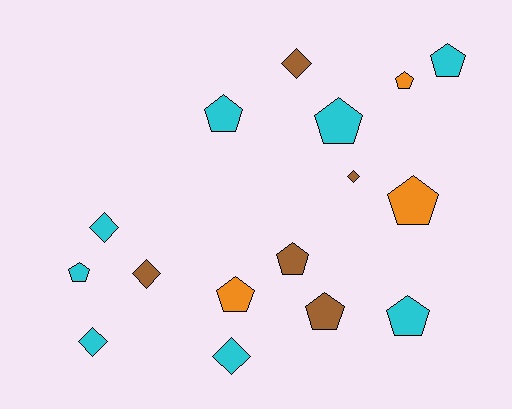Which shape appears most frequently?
Pentagon, with 10 objects.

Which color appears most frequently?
Cyan, with 8 objects.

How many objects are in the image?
There are 16 objects.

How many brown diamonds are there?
There are 3 brown diamonds.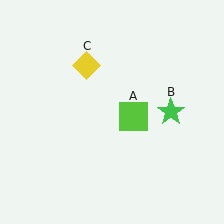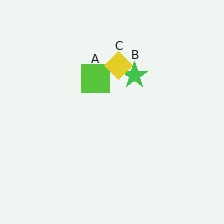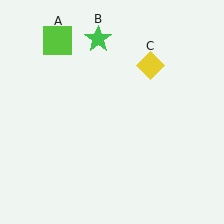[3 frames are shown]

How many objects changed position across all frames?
3 objects changed position: lime square (object A), green star (object B), yellow diamond (object C).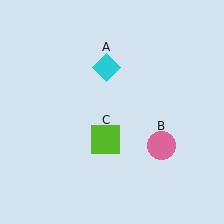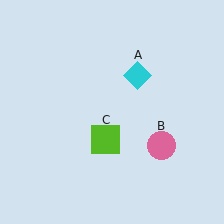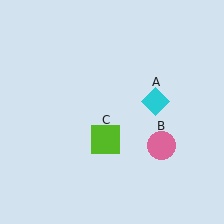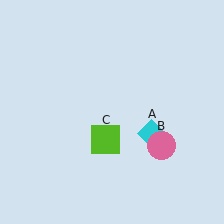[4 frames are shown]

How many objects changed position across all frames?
1 object changed position: cyan diamond (object A).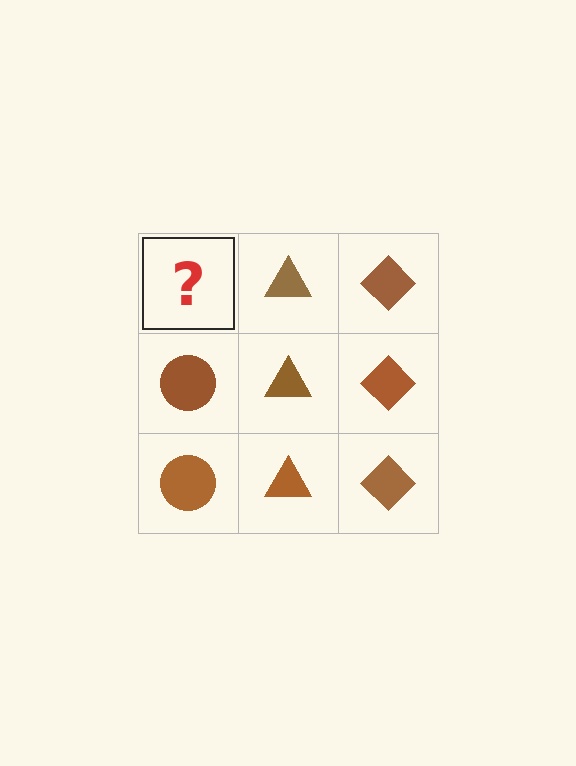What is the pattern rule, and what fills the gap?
The rule is that each column has a consistent shape. The gap should be filled with a brown circle.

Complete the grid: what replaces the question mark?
The question mark should be replaced with a brown circle.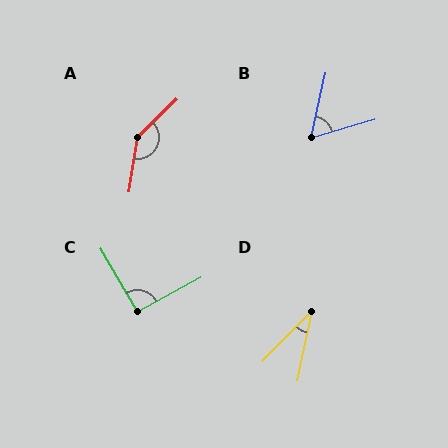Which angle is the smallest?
D, at approximately 32 degrees.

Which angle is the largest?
A, at approximately 143 degrees.